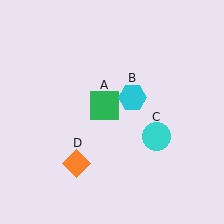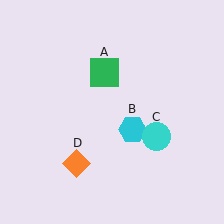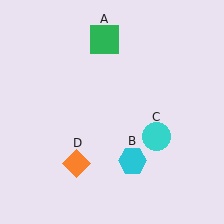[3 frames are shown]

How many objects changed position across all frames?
2 objects changed position: green square (object A), cyan hexagon (object B).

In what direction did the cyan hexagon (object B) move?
The cyan hexagon (object B) moved down.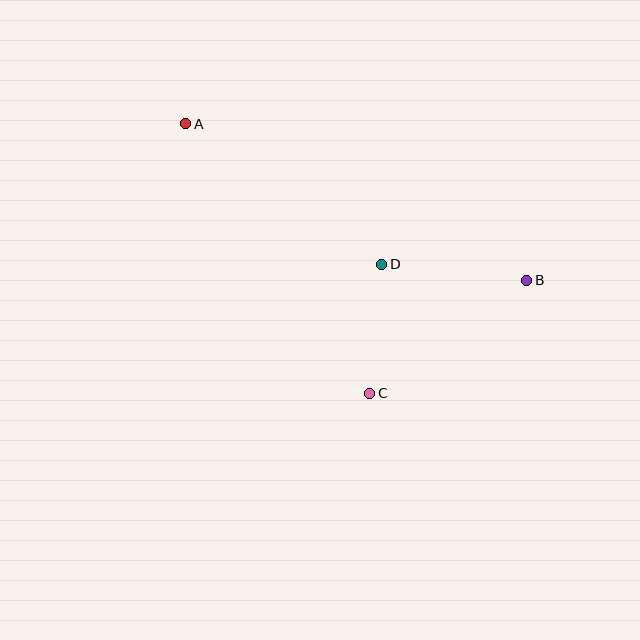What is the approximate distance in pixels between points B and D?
The distance between B and D is approximately 146 pixels.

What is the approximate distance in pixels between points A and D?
The distance between A and D is approximately 241 pixels.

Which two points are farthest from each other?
Points A and B are farthest from each other.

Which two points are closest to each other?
Points C and D are closest to each other.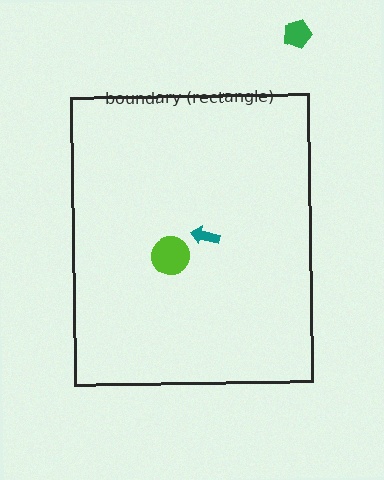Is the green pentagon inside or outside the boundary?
Outside.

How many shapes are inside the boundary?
2 inside, 1 outside.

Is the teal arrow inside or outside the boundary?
Inside.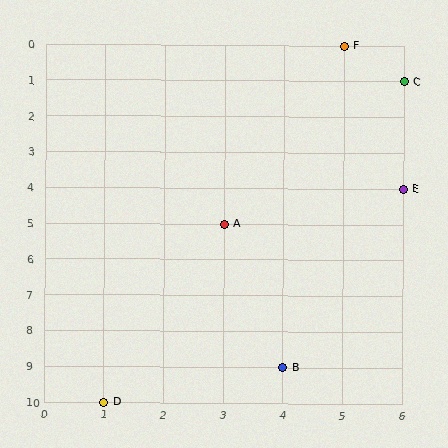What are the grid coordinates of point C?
Point C is at grid coordinates (6, 1).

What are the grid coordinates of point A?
Point A is at grid coordinates (3, 5).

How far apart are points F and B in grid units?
Points F and B are 1 column and 9 rows apart (about 9.1 grid units diagonally).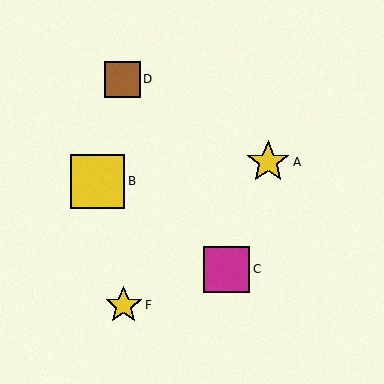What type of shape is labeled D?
Shape D is a brown square.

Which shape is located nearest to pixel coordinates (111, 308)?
The yellow star (labeled F) at (124, 305) is nearest to that location.